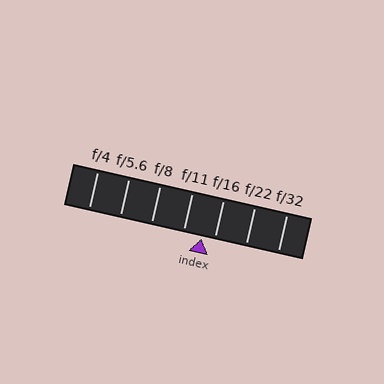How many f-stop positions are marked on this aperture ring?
There are 7 f-stop positions marked.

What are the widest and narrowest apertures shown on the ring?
The widest aperture shown is f/4 and the narrowest is f/32.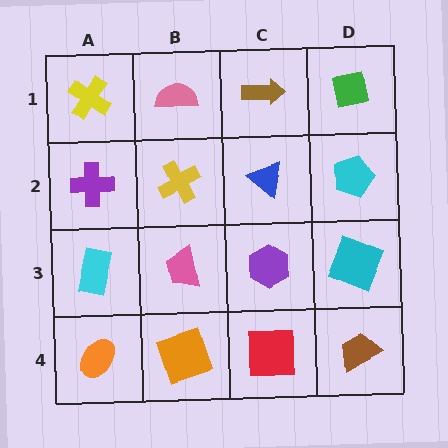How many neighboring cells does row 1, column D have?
2.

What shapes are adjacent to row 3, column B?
A yellow cross (row 2, column B), an orange square (row 4, column B), a cyan rectangle (row 3, column A), a purple hexagon (row 3, column C).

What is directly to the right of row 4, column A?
An orange square.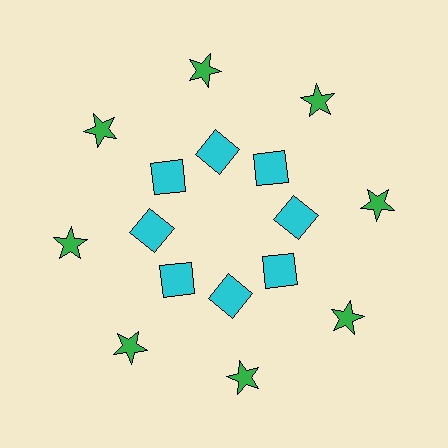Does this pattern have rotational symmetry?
Yes, this pattern has 8-fold rotational symmetry. It looks the same after rotating 45 degrees around the center.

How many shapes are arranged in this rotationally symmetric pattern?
There are 16 shapes, arranged in 8 groups of 2.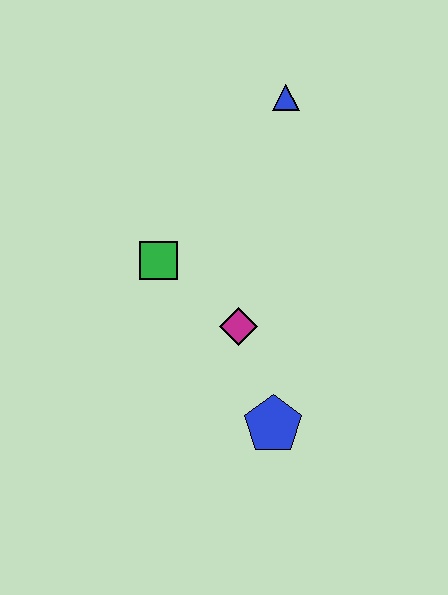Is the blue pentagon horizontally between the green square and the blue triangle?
Yes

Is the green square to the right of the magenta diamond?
No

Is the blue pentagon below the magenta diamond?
Yes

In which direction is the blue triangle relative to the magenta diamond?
The blue triangle is above the magenta diamond.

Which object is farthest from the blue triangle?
The blue pentagon is farthest from the blue triangle.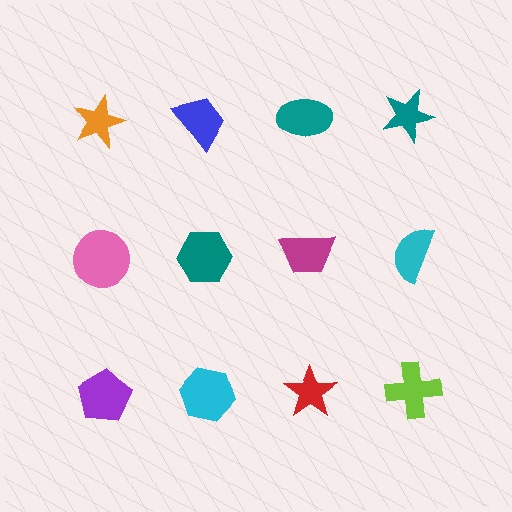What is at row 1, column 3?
A teal ellipse.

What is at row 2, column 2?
A teal hexagon.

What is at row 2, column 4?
A cyan semicircle.